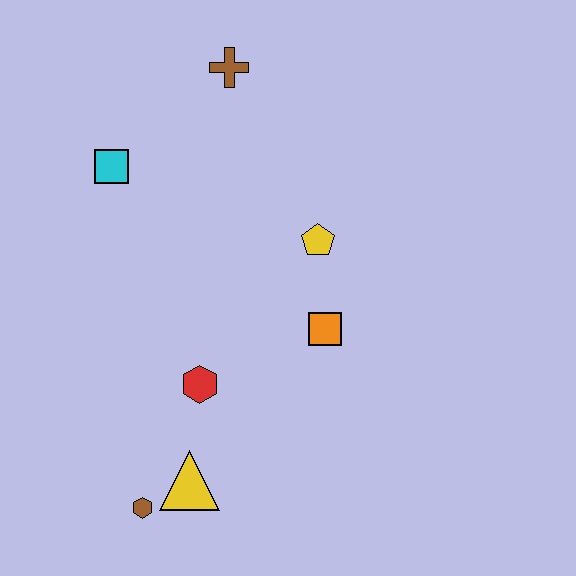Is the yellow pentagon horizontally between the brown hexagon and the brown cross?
No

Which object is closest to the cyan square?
The brown cross is closest to the cyan square.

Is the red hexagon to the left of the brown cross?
Yes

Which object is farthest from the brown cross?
The brown hexagon is farthest from the brown cross.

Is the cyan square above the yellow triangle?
Yes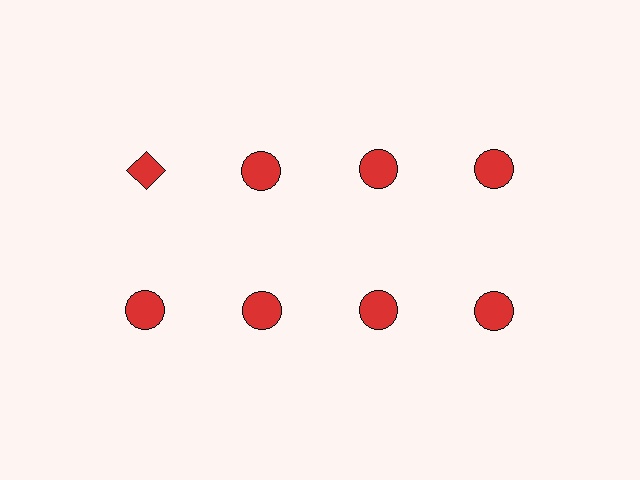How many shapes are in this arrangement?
There are 8 shapes arranged in a grid pattern.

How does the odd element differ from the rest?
It has a different shape: diamond instead of circle.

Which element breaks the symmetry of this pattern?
The red diamond in the top row, leftmost column breaks the symmetry. All other shapes are red circles.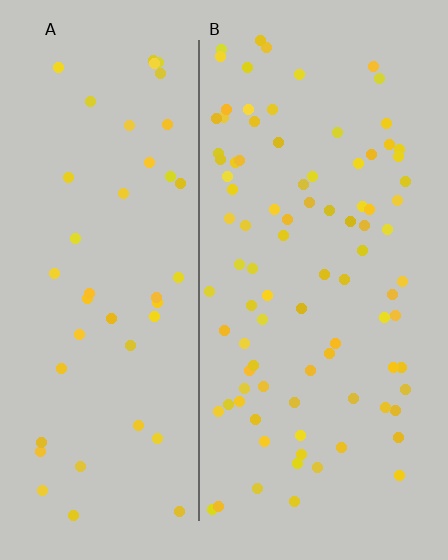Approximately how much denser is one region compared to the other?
Approximately 2.1× — region B over region A.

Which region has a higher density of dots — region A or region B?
B (the right).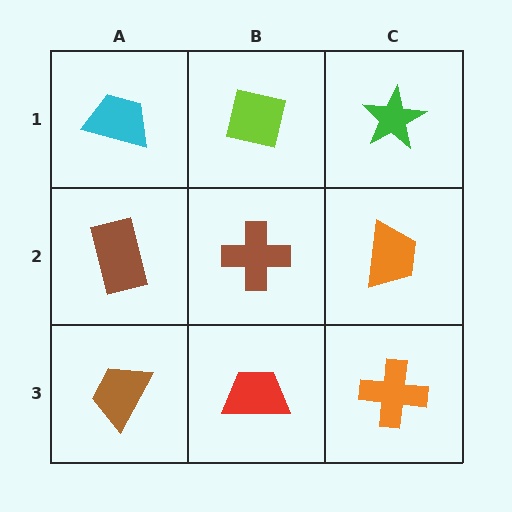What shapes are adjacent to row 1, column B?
A brown cross (row 2, column B), a cyan trapezoid (row 1, column A), a green star (row 1, column C).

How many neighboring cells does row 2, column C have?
3.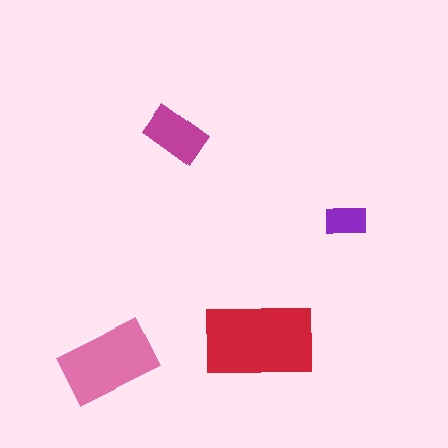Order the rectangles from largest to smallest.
the red one, the pink one, the magenta one, the purple one.